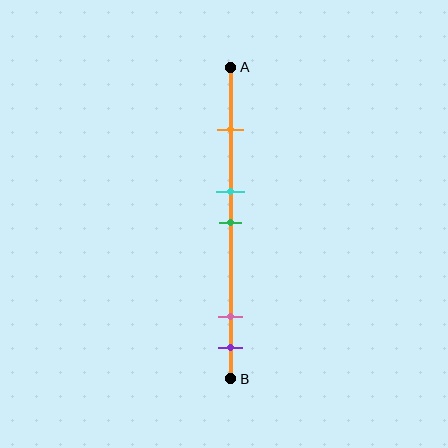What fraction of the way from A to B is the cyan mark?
The cyan mark is approximately 40% (0.4) of the way from A to B.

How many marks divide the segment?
There are 5 marks dividing the segment.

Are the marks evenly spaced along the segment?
No, the marks are not evenly spaced.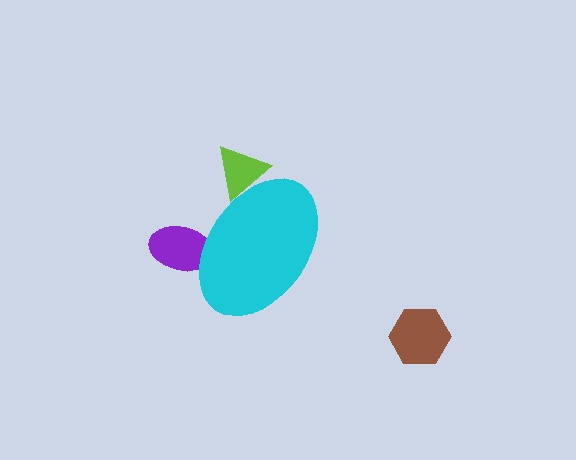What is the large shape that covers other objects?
A cyan ellipse.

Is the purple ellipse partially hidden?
Yes, the purple ellipse is partially hidden behind the cyan ellipse.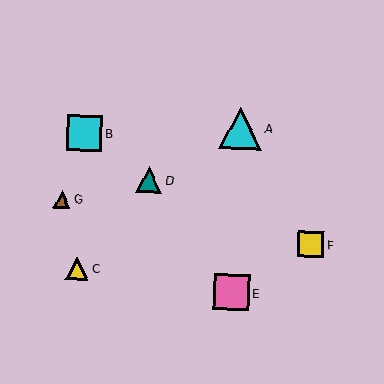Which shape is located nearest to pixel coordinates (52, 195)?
The brown triangle (labeled G) at (62, 199) is nearest to that location.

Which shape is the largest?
The cyan triangle (labeled A) is the largest.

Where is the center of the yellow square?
The center of the yellow square is at (311, 244).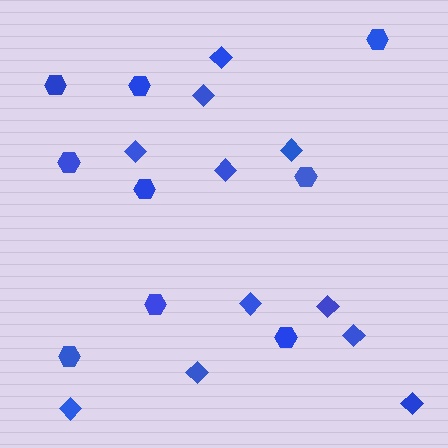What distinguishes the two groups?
There are 2 groups: one group of diamonds (11) and one group of hexagons (9).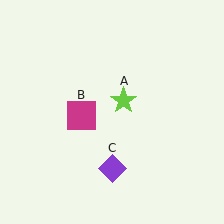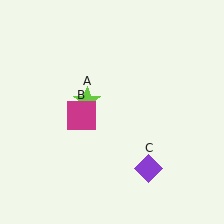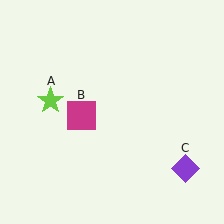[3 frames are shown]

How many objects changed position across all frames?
2 objects changed position: lime star (object A), purple diamond (object C).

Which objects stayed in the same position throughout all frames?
Magenta square (object B) remained stationary.